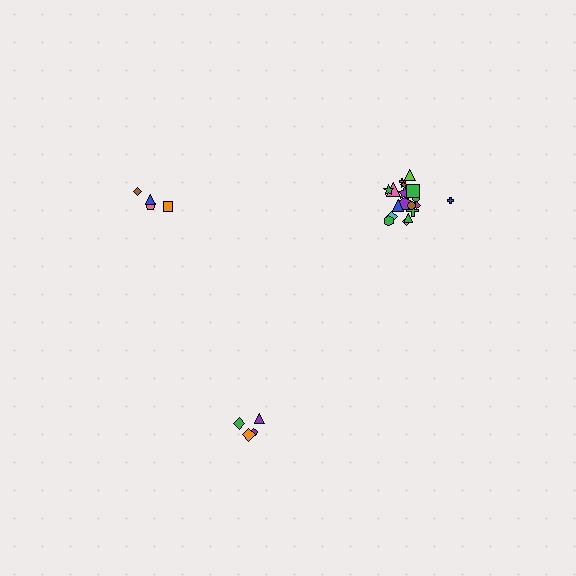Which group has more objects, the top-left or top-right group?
The top-right group.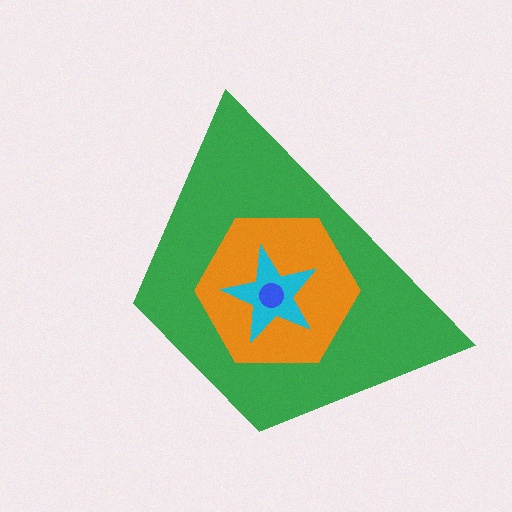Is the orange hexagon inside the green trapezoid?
Yes.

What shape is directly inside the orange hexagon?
The cyan star.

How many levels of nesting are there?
4.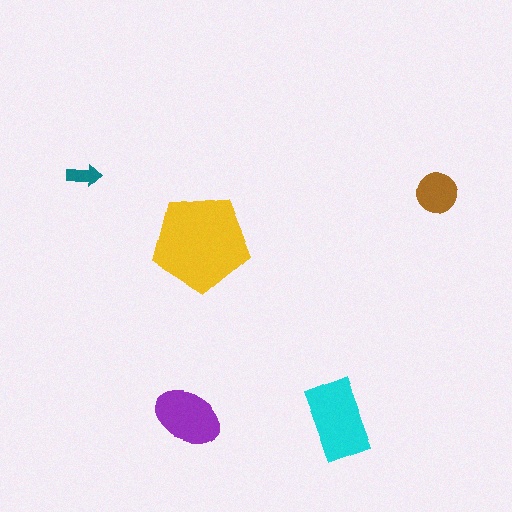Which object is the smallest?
The teal arrow.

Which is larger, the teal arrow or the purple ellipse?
The purple ellipse.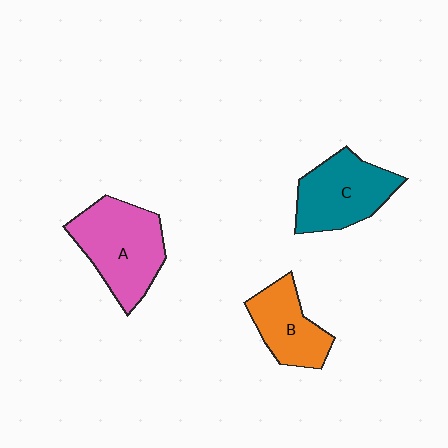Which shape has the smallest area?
Shape B (orange).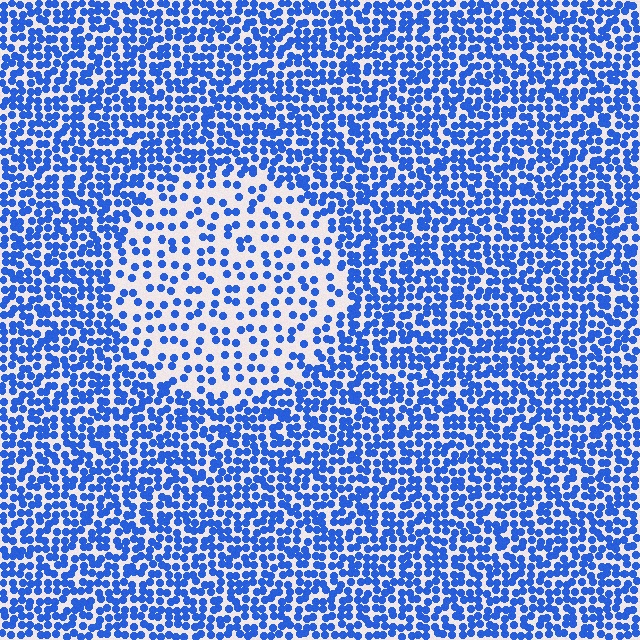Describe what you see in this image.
The image contains small blue elements arranged at two different densities. A circle-shaped region is visible where the elements are less densely packed than the surrounding area.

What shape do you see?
I see a circle.